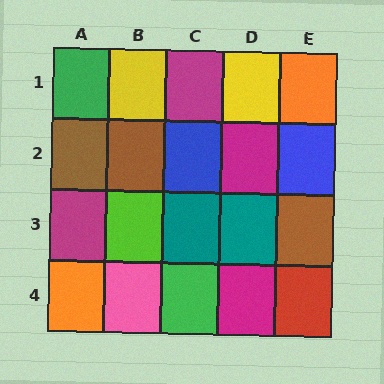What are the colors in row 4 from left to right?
Orange, pink, green, magenta, red.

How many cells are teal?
2 cells are teal.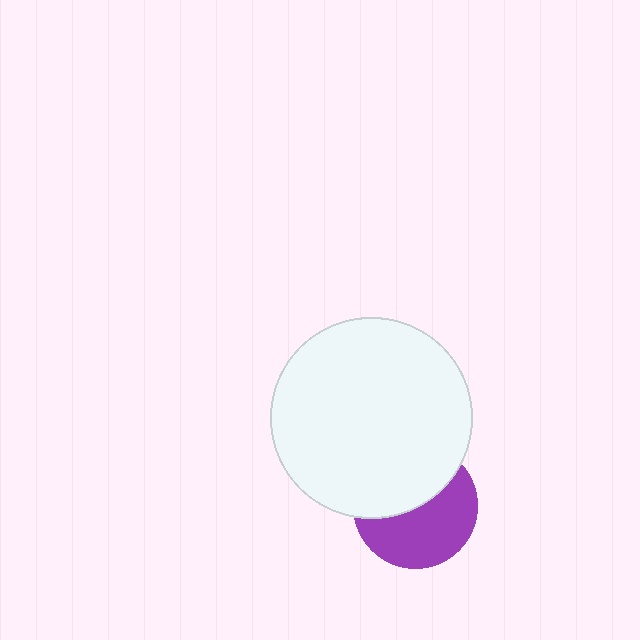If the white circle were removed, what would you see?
You would see the complete purple circle.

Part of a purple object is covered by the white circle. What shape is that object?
It is a circle.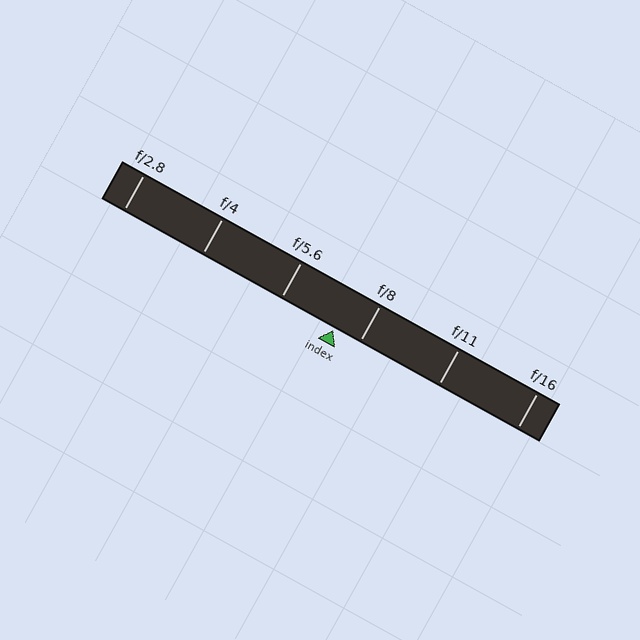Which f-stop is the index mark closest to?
The index mark is closest to f/8.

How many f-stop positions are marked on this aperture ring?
There are 6 f-stop positions marked.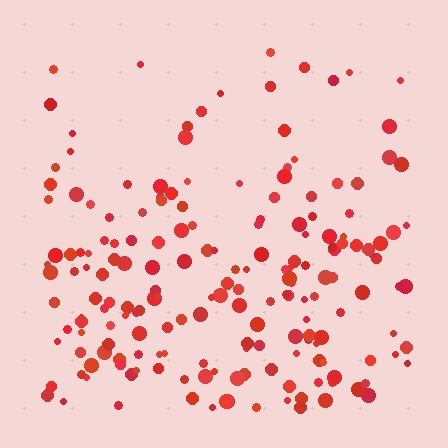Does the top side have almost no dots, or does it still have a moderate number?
Still a moderate number, just noticeably fewer than the bottom.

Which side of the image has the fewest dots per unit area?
The top.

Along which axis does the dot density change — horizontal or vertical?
Vertical.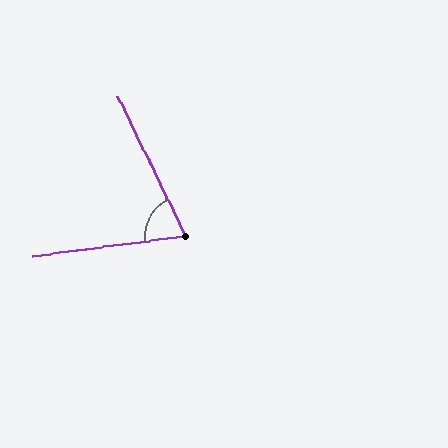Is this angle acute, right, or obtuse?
It is acute.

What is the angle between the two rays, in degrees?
Approximately 72 degrees.